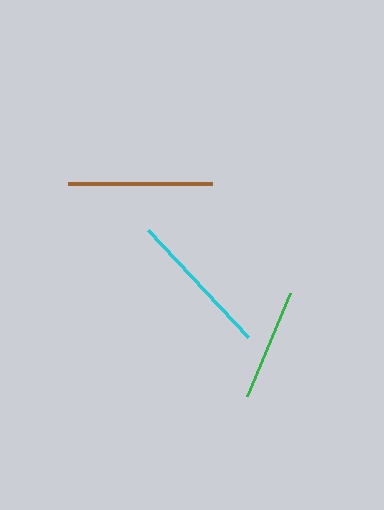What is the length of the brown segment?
The brown segment is approximately 144 pixels long.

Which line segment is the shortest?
The green line is the shortest at approximately 112 pixels.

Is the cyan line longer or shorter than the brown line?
The cyan line is longer than the brown line.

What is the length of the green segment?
The green segment is approximately 112 pixels long.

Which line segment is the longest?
The cyan line is the longest at approximately 147 pixels.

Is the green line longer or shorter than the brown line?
The brown line is longer than the green line.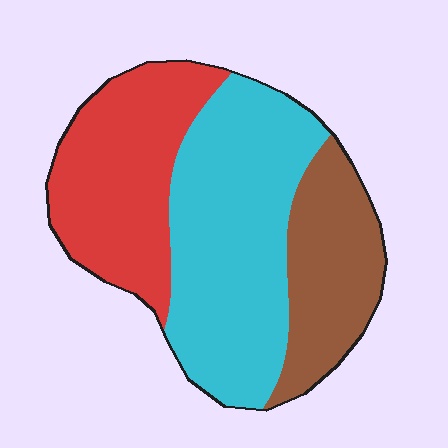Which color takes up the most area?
Cyan, at roughly 45%.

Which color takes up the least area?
Brown, at roughly 25%.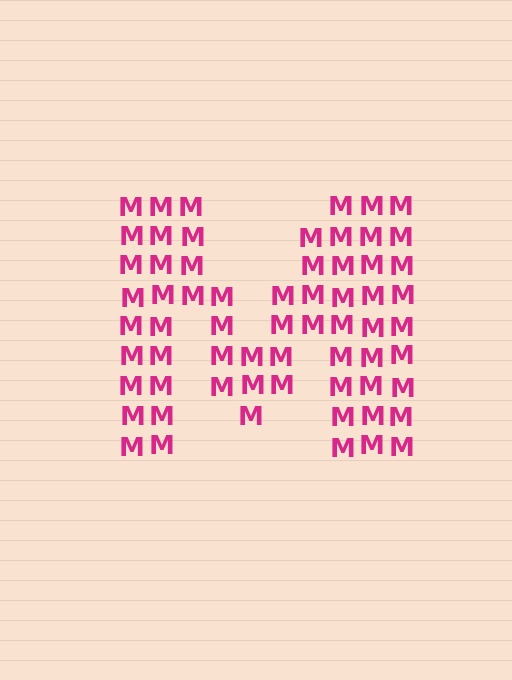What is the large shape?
The large shape is the letter M.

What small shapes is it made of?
It is made of small letter M's.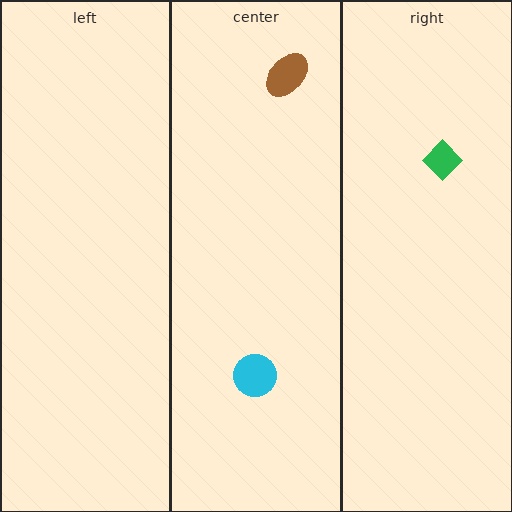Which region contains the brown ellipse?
The center region.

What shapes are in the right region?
The green diamond.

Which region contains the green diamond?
The right region.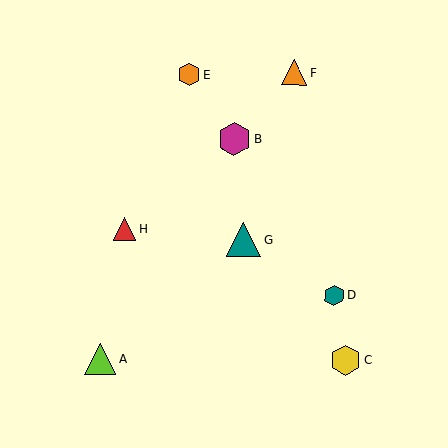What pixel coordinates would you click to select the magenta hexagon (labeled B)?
Click at (234, 139) to select the magenta hexagon B.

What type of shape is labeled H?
Shape H is a red triangle.